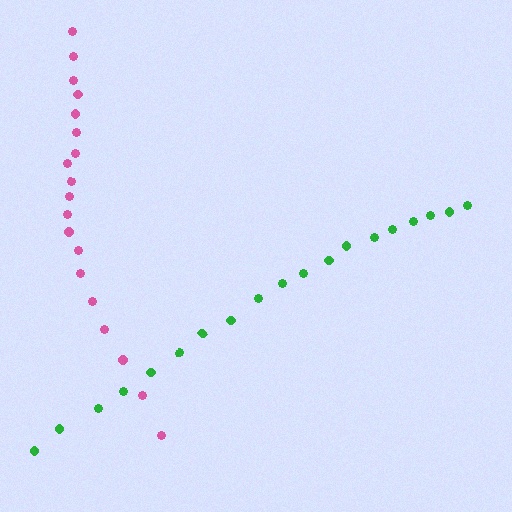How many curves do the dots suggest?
There are 2 distinct paths.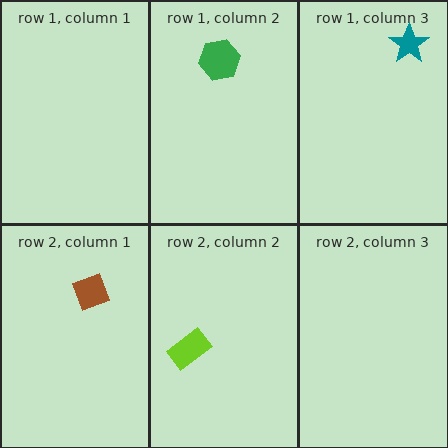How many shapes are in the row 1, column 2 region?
1.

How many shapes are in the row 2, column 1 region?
1.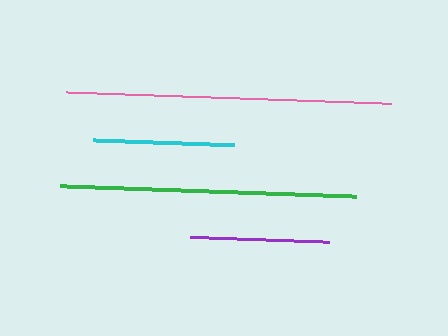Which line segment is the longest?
The pink line is the longest at approximately 326 pixels.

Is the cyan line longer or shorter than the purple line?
The cyan line is longer than the purple line.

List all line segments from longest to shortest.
From longest to shortest: pink, green, cyan, purple.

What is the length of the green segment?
The green segment is approximately 296 pixels long.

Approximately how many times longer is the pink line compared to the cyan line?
The pink line is approximately 2.3 times the length of the cyan line.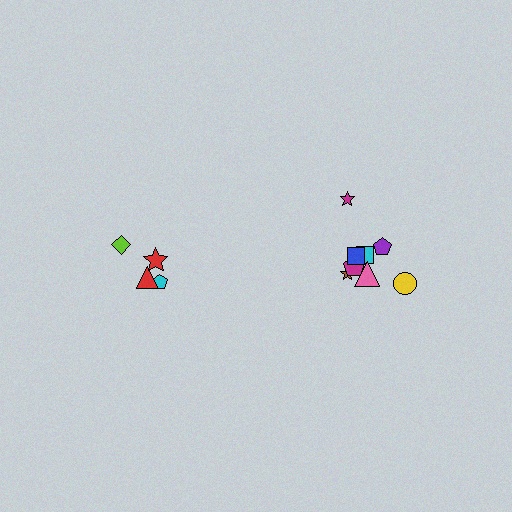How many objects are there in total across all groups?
There are 12 objects.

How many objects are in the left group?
There are 4 objects.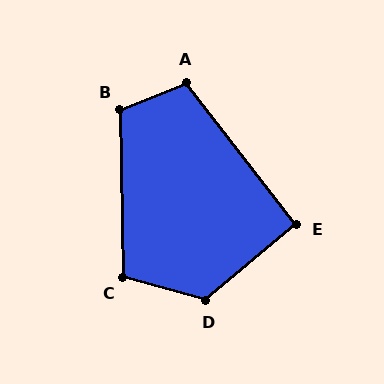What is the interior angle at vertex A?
Approximately 106 degrees (obtuse).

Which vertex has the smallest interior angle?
E, at approximately 92 degrees.